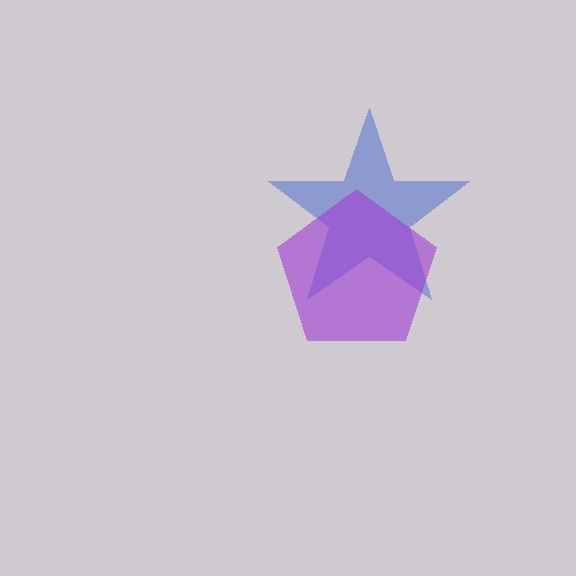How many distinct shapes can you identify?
There are 2 distinct shapes: a blue star, a purple pentagon.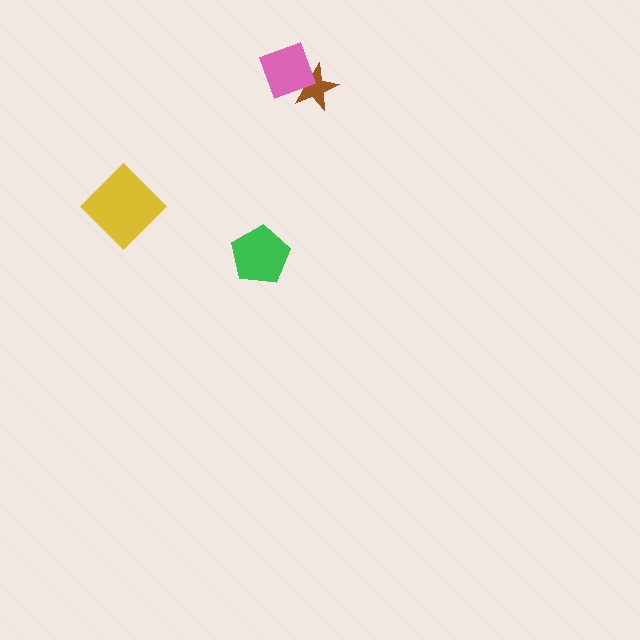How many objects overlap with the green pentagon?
0 objects overlap with the green pentagon.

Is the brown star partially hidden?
Yes, it is partially covered by another shape.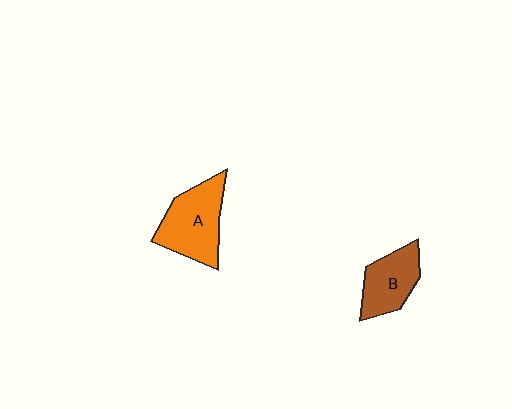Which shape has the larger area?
Shape A (orange).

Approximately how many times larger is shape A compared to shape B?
Approximately 1.3 times.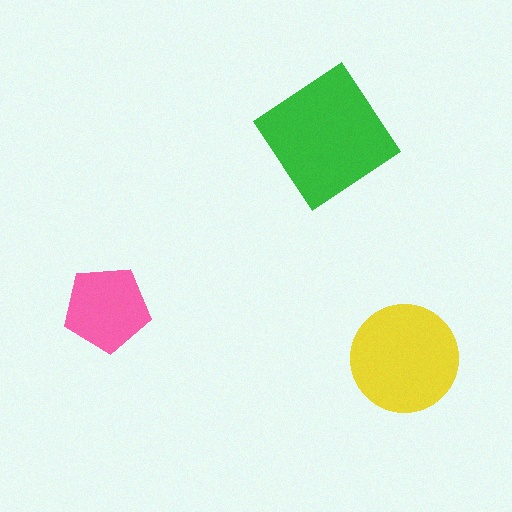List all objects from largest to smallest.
The green diamond, the yellow circle, the pink pentagon.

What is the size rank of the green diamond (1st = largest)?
1st.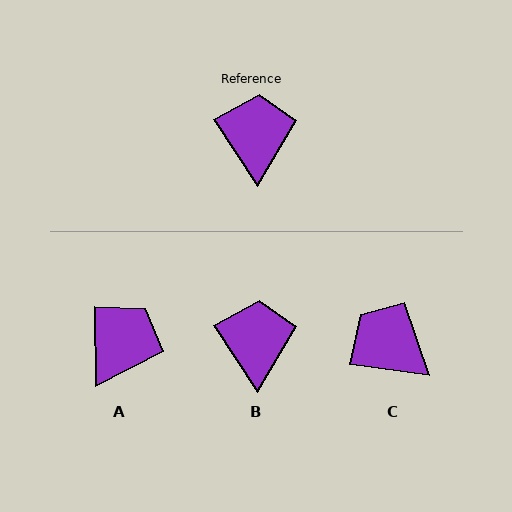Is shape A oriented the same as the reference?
No, it is off by about 32 degrees.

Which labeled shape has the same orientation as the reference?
B.